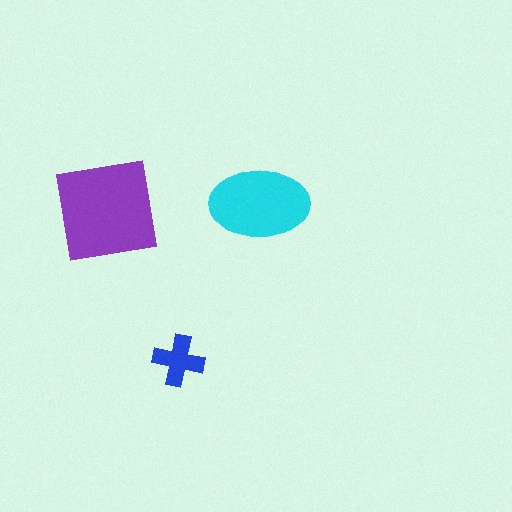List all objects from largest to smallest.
The purple square, the cyan ellipse, the blue cross.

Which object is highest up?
The cyan ellipse is topmost.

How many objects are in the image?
There are 3 objects in the image.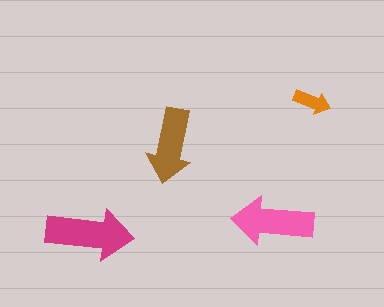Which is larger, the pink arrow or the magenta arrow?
The magenta one.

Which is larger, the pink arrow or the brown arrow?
The pink one.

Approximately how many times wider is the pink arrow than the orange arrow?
About 2 times wider.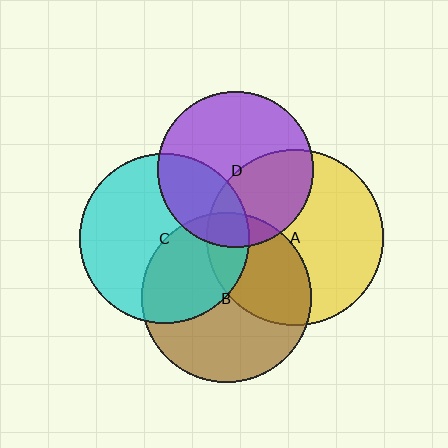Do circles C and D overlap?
Yes.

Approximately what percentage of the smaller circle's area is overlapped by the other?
Approximately 30%.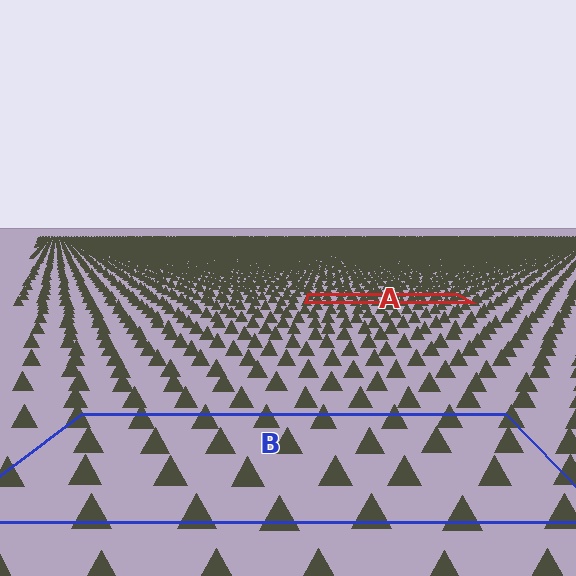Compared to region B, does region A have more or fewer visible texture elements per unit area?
Region A has more texture elements per unit area — they are packed more densely because it is farther away.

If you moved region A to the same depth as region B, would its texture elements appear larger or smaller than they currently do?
They would appear larger. At a closer depth, the same texture elements are projected at a bigger on-screen size.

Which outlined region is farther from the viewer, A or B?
Region A is farther from the viewer — the texture elements inside it appear smaller and more densely packed.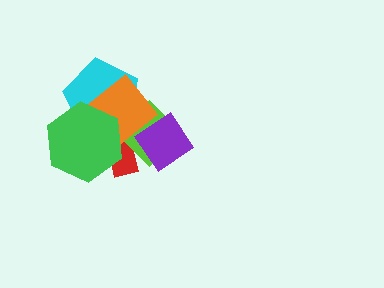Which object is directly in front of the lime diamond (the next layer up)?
The orange diamond is directly in front of the lime diamond.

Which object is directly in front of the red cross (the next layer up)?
The cyan pentagon is directly in front of the red cross.